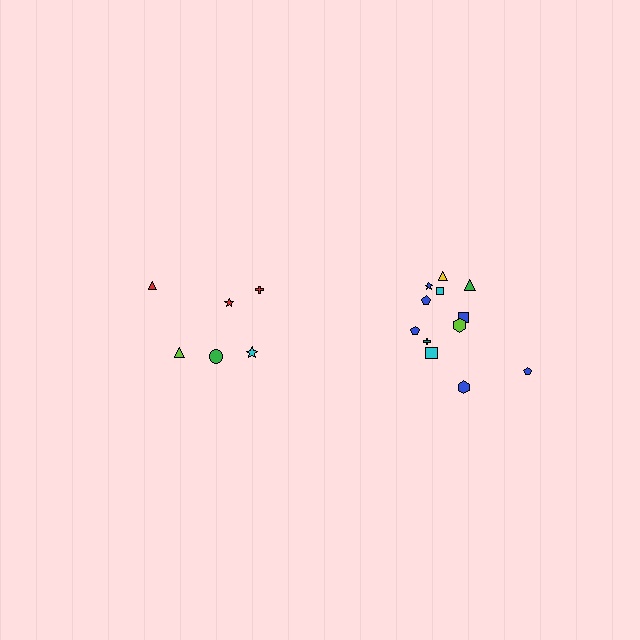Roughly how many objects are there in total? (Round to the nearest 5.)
Roughly 20 objects in total.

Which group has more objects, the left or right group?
The right group.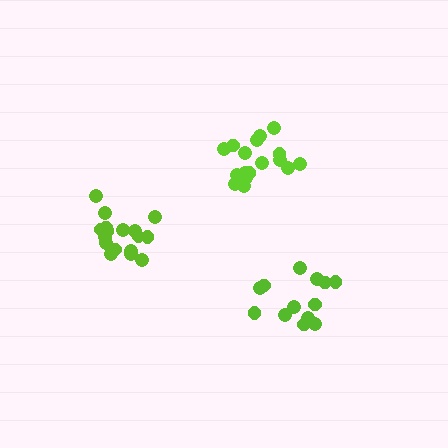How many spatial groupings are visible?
There are 3 spatial groupings.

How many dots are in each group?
Group 1: 17 dots, Group 2: 13 dots, Group 3: 17 dots (47 total).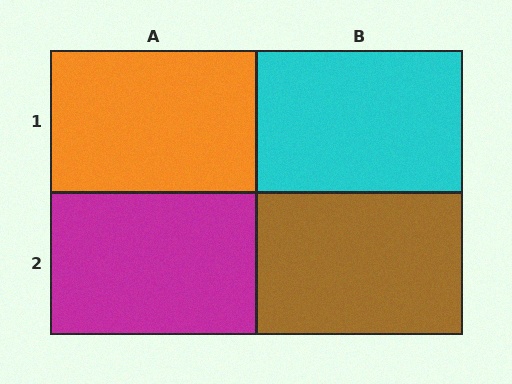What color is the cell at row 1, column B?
Cyan.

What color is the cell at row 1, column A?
Orange.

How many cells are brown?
1 cell is brown.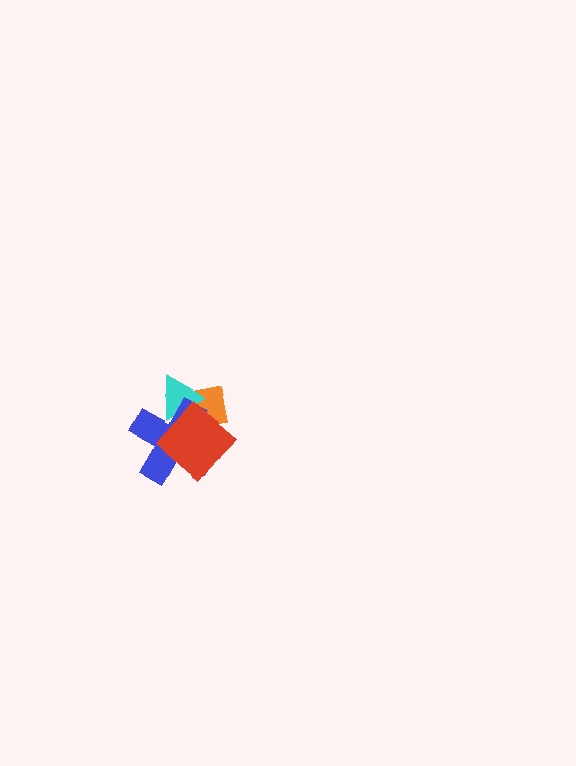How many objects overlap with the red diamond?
3 objects overlap with the red diamond.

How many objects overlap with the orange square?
3 objects overlap with the orange square.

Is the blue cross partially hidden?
Yes, it is partially covered by another shape.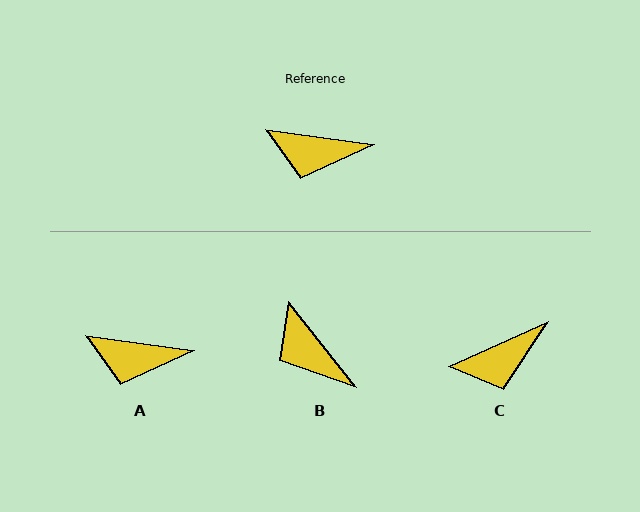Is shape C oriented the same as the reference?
No, it is off by about 32 degrees.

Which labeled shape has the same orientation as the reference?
A.